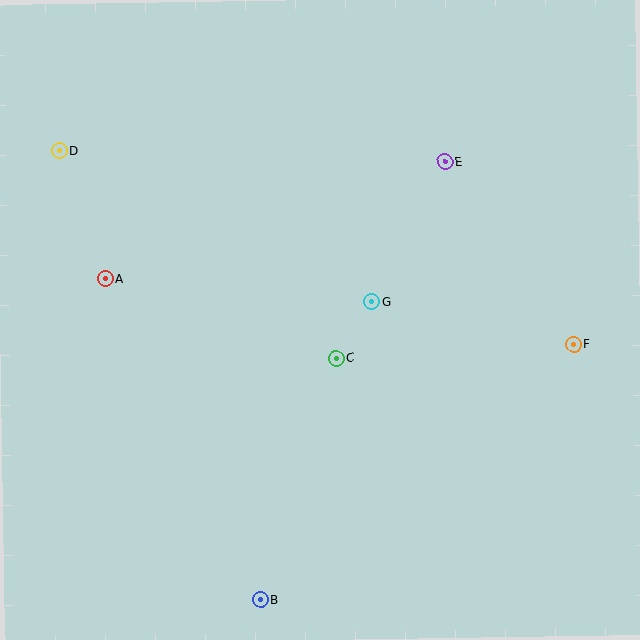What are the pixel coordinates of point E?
Point E is at (445, 162).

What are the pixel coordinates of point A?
Point A is at (106, 279).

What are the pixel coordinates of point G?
Point G is at (372, 302).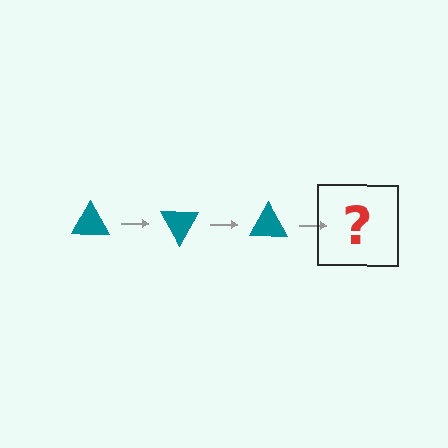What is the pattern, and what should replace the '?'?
The pattern is that the triangle rotates 60 degrees each step. The '?' should be a teal triangle rotated 180 degrees.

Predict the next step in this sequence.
The next step is a teal triangle rotated 180 degrees.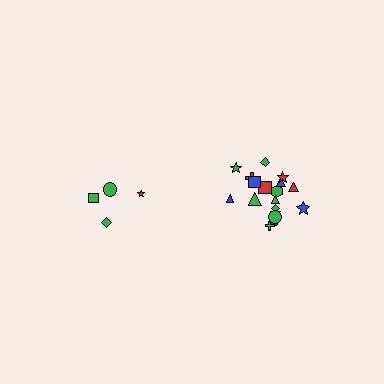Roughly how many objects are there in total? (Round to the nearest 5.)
Roughly 20 objects in total.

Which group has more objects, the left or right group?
The right group.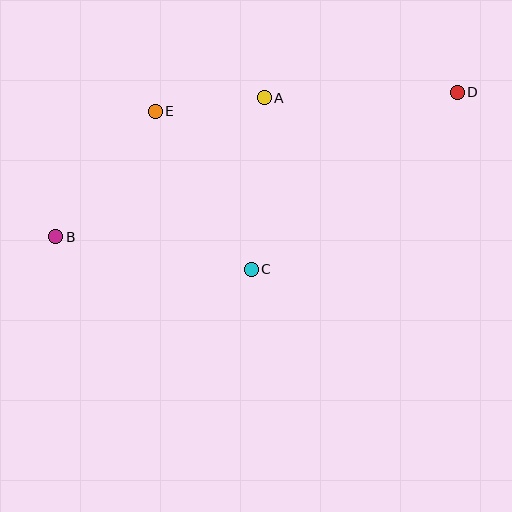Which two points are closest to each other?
Points A and E are closest to each other.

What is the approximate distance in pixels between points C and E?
The distance between C and E is approximately 185 pixels.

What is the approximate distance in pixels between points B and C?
The distance between B and C is approximately 198 pixels.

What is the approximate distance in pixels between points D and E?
The distance between D and E is approximately 302 pixels.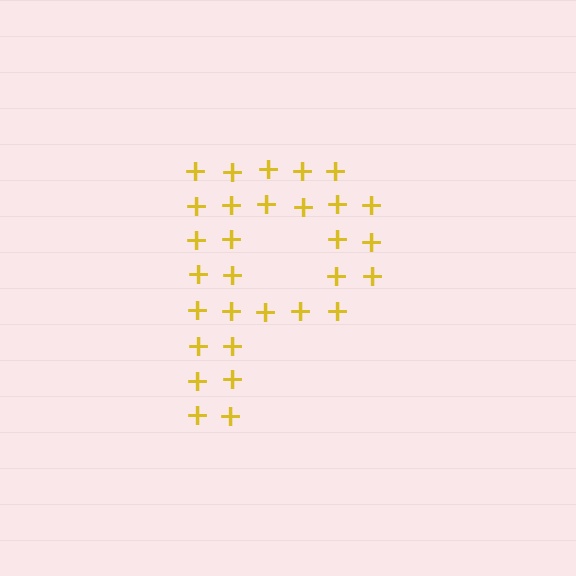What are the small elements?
The small elements are plus signs.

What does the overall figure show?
The overall figure shows the letter P.